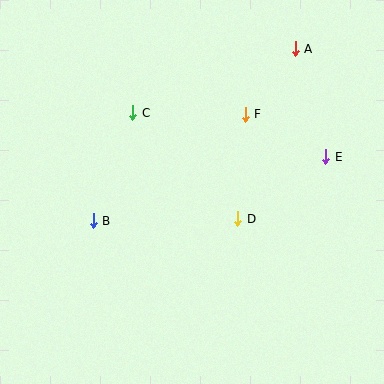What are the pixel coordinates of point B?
Point B is at (93, 221).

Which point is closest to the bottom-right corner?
Point D is closest to the bottom-right corner.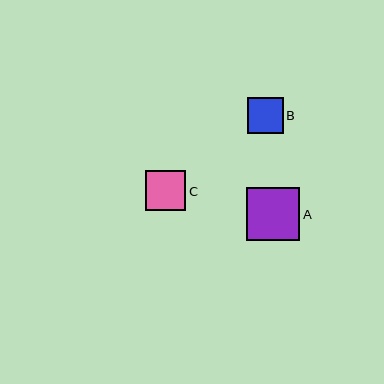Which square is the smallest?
Square B is the smallest with a size of approximately 36 pixels.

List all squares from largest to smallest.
From largest to smallest: A, C, B.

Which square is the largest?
Square A is the largest with a size of approximately 53 pixels.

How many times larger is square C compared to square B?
Square C is approximately 1.1 times the size of square B.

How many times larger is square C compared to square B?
Square C is approximately 1.1 times the size of square B.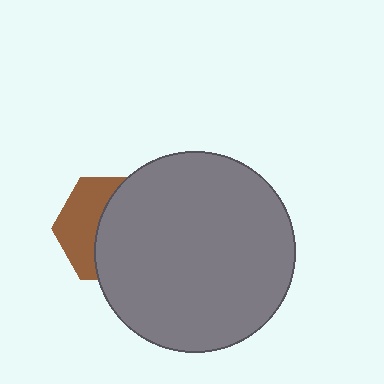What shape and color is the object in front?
The object in front is a gray circle.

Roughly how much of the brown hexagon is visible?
A small part of it is visible (roughly 41%).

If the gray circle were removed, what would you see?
You would see the complete brown hexagon.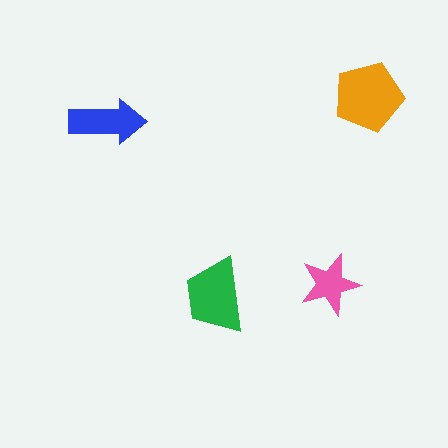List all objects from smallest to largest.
The pink star, the blue arrow, the green trapezoid, the orange pentagon.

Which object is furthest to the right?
The orange pentagon is rightmost.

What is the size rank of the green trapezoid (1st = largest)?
2nd.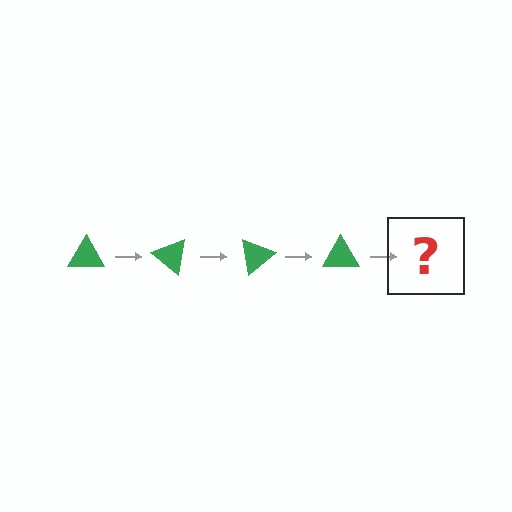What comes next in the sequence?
The next element should be a green triangle rotated 160 degrees.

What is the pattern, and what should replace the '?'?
The pattern is that the triangle rotates 40 degrees each step. The '?' should be a green triangle rotated 160 degrees.